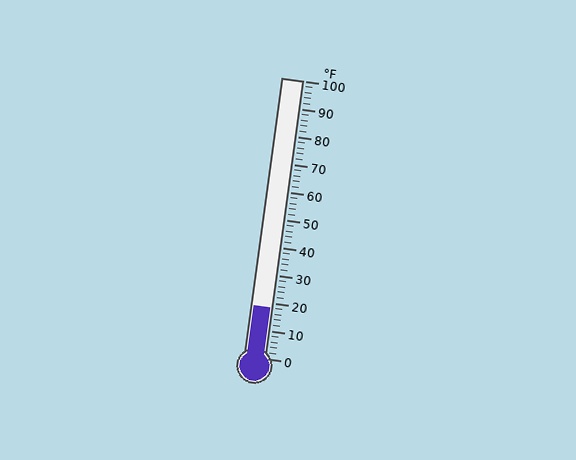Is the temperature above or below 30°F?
The temperature is below 30°F.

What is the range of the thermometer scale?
The thermometer scale ranges from 0°F to 100°F.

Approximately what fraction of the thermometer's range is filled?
The thermometer is filled to approximately 20% of its range.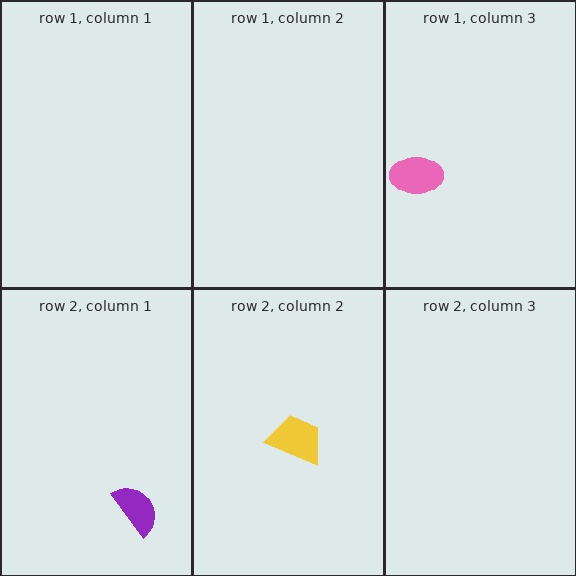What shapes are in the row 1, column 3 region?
The pink ellipse.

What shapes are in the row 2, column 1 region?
The purple semicircle.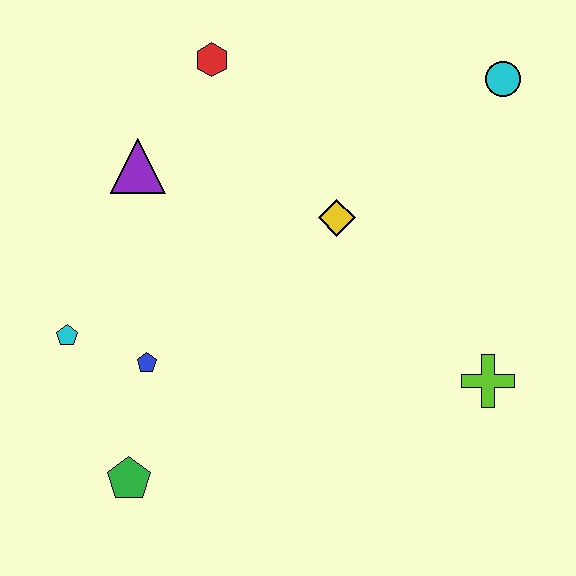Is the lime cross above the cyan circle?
No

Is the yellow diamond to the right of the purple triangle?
Yes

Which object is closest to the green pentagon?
The blue pentagon is closest to the green pentagon.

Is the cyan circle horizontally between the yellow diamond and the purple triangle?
No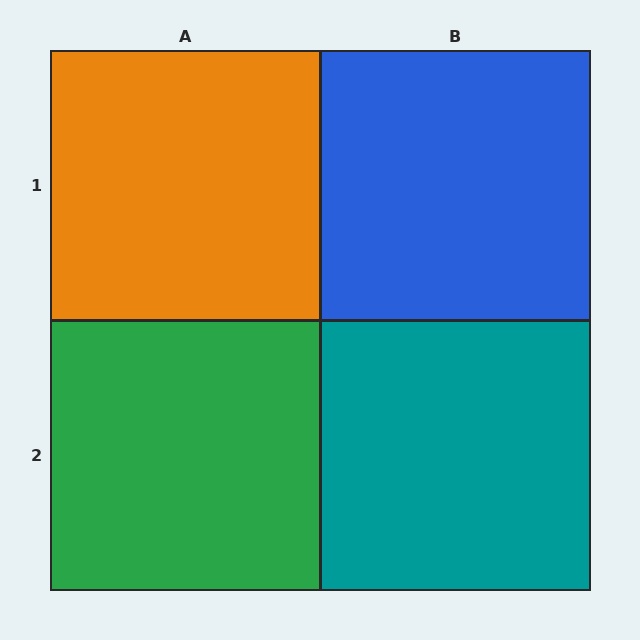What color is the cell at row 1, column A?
Orange.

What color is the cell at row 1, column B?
Blue.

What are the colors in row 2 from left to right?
Green, teal.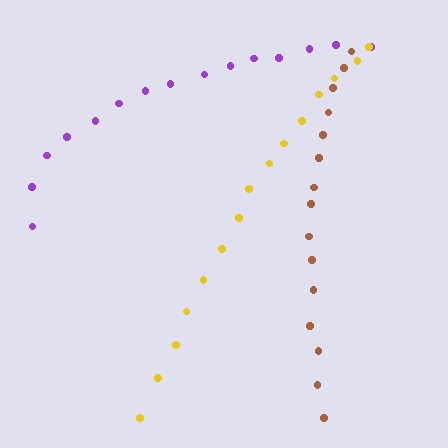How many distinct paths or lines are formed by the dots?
There are 3 distinct paths.